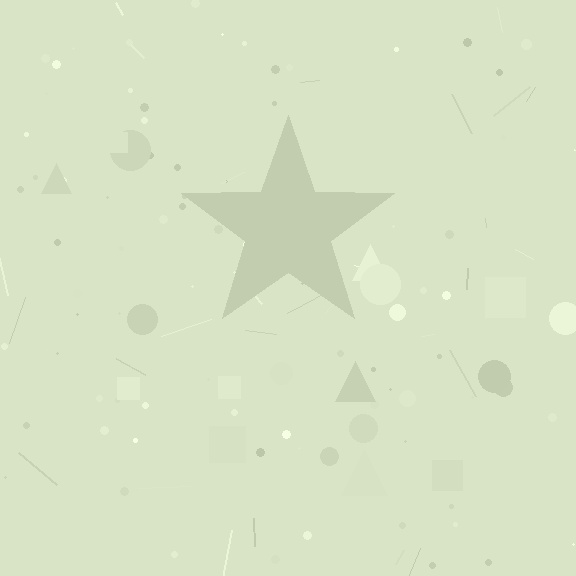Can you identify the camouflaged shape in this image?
The camouflaged shape is a star.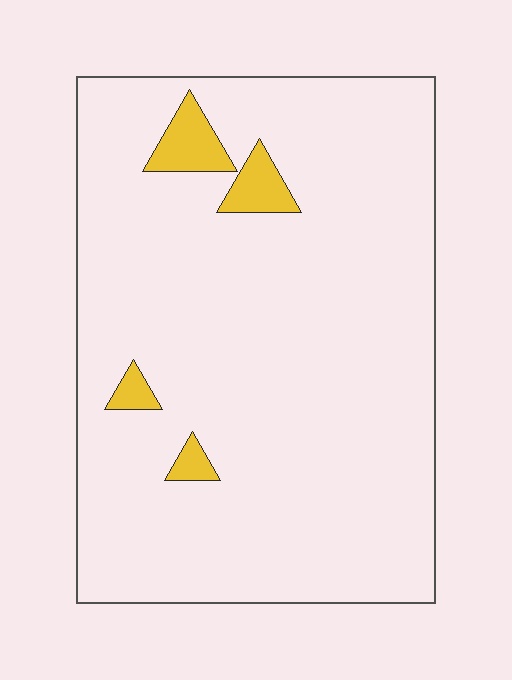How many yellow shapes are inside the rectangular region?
4.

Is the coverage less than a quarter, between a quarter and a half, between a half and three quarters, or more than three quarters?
Less than a quarter.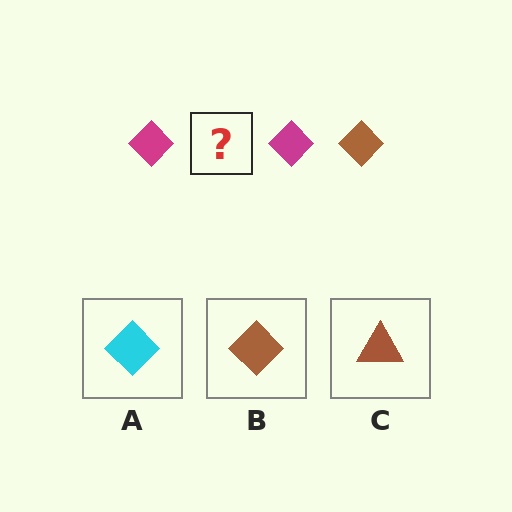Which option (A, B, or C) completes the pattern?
B.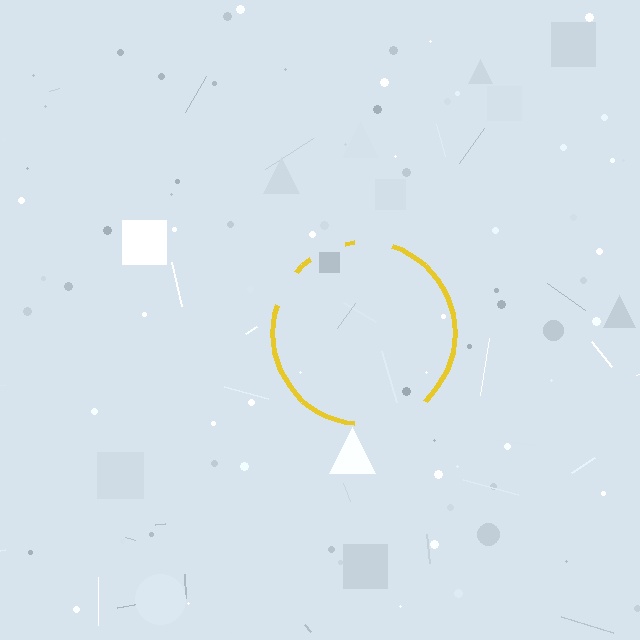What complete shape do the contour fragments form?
The contour fragments form a circle.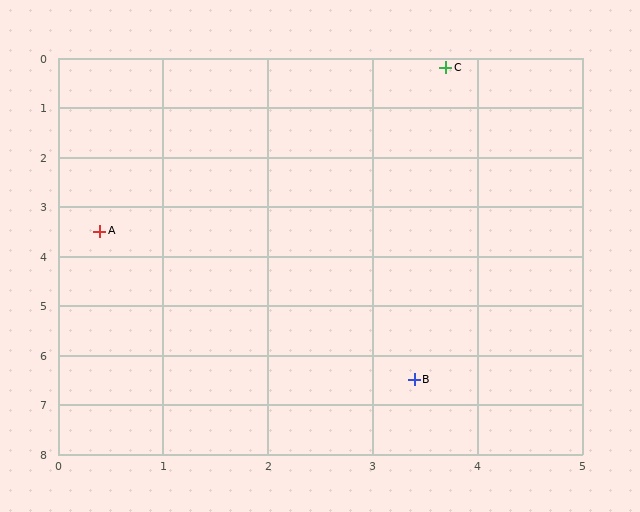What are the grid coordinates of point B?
Point B is at approximately (3.4, 6.5).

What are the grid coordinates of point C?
Point C is at approximately (3.7, 0.2).